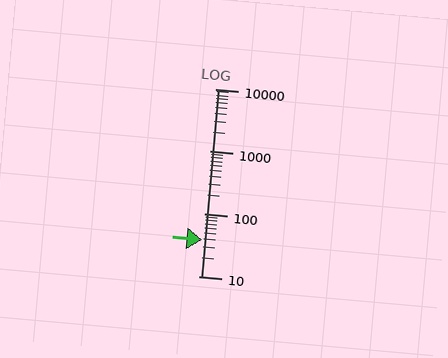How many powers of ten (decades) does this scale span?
The scale spans 3 decades, from 10 to 10000.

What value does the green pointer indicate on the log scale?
The pointer indicates approximately 38.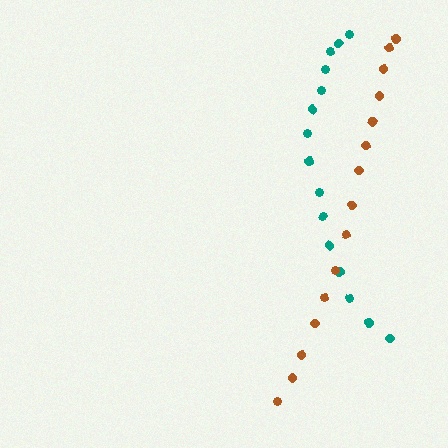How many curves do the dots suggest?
There are 2 distinct paths.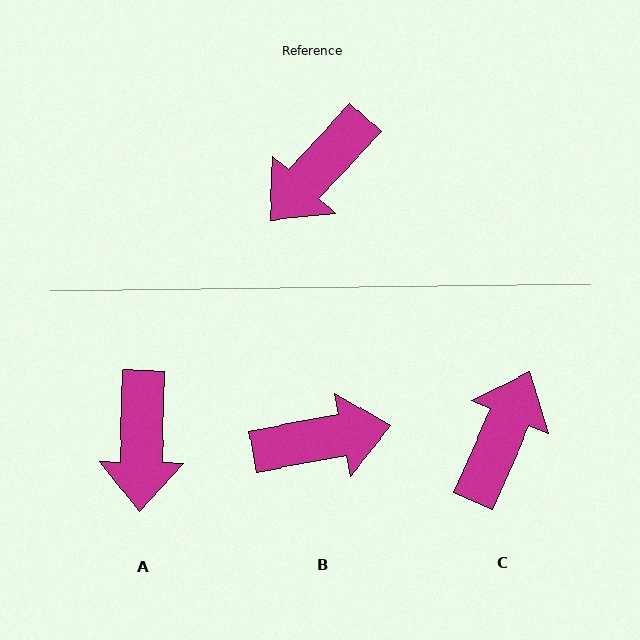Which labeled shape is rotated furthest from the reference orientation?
C, about 161 degrees away.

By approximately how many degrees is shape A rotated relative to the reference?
Approximately 41 degrees counter-clockwise.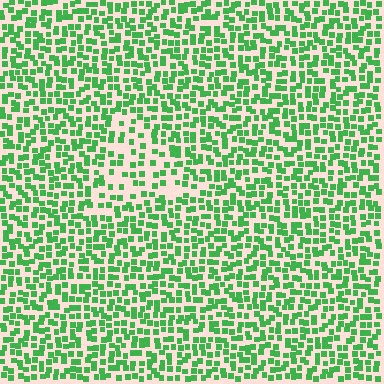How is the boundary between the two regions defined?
The boundary is defined by a change in element density (approximately 1.9x ratio). All elements are the same color, size, and shape.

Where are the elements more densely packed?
The elements are more densely packed outside the triangle boundary.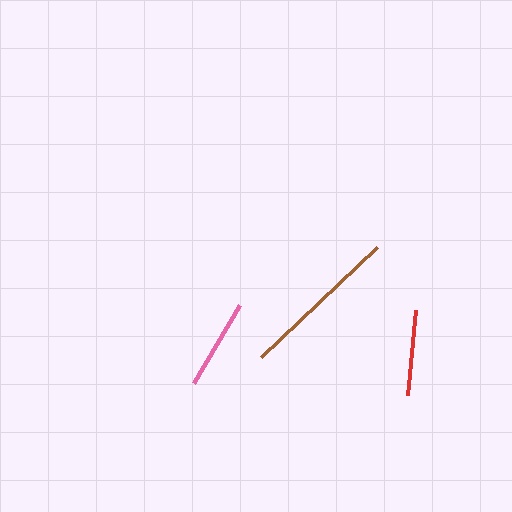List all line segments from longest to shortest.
From longest to shortest: brown, pink, red.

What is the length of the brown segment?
The brown segment is approximately 160 pixels long.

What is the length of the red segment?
The red segment is approximately 86 pixels long.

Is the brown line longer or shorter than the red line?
The brown line is longer than the red line.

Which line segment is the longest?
The brown line is the longest at approximately 160 pixels.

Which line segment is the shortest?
The red line is the shortest at approximately 86 pixels.